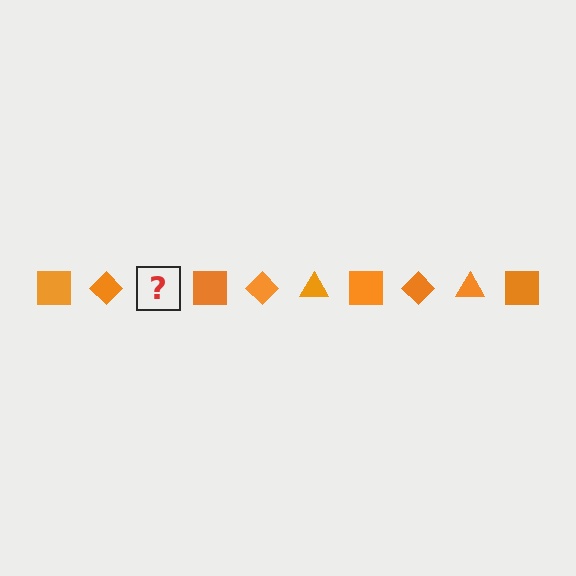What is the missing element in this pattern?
The missing element is an orange triangle.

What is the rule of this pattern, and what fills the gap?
The rule is that the pattern cycles through square, diamond, triangle shapes in orange. The gap should be filled with an orange triangle.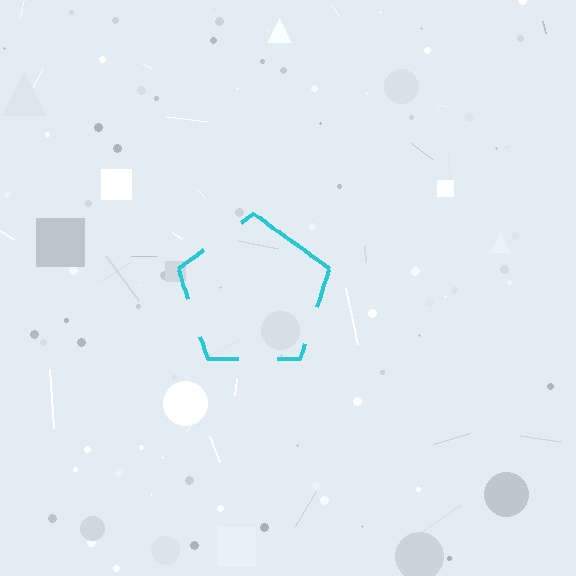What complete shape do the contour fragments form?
The contour fragments form a pentagon.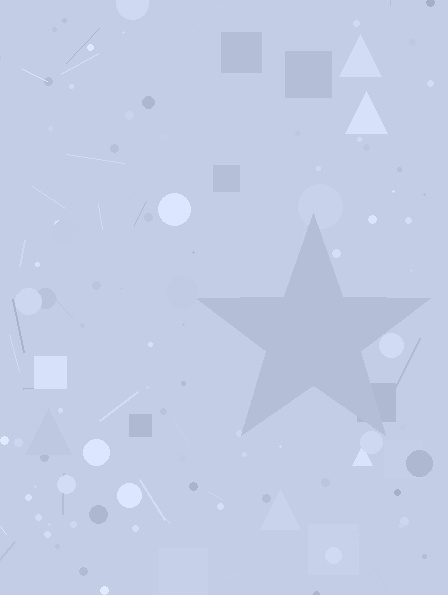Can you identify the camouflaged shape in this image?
The camouflaged shape is a star.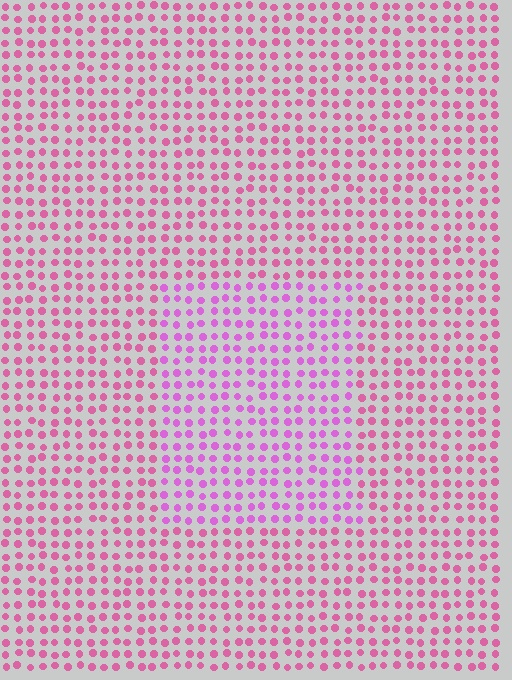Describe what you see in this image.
The image is filled with small pink elements in a uniform arrangement. A rectangle-shaped region is visible where the elements are tinted to a slightly different hue, forming a subtle color boundary.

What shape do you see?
I see a rectangle.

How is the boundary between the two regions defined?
The boundary is defined purely by a slight shift in hue (about 27 degrees). Spacing, size, and orientation are identical on both sides.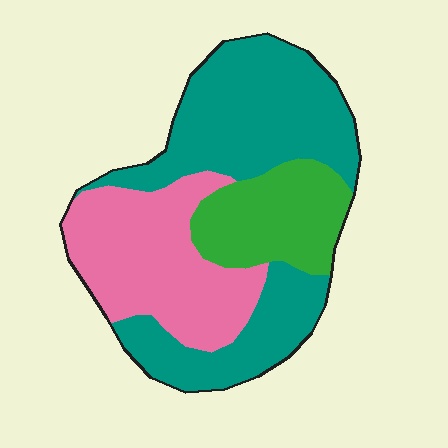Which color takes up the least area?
Green, at roughly 20%.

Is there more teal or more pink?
Teal.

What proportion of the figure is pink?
Pink covers roughly 30% of the figure.